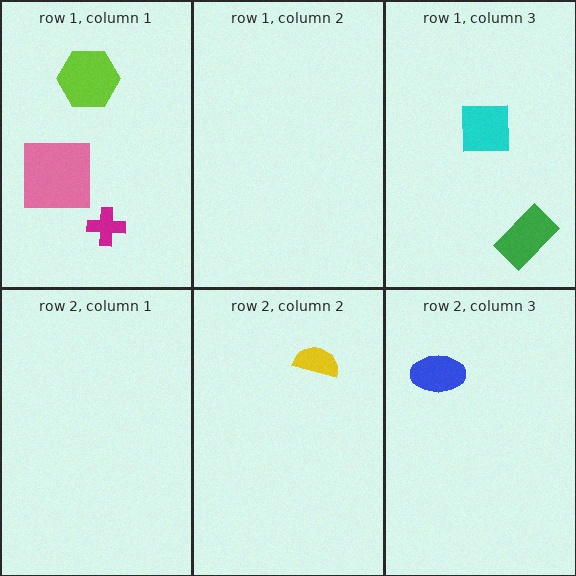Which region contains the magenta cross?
The row 1, column 1 region.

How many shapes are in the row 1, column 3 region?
2.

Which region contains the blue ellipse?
The row 2, column 3 region.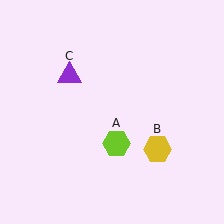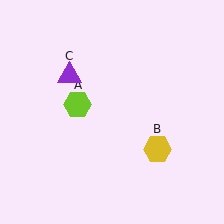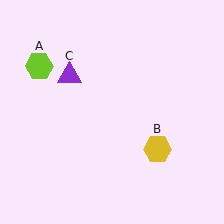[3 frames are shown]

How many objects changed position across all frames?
1 object changed position: lime hexagon (object A).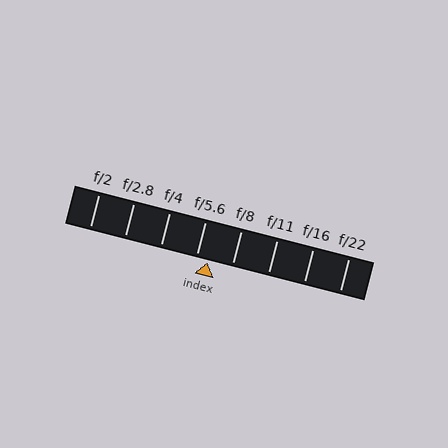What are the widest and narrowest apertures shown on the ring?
The widest aperture shown is f/2 and the narrowest is f/22.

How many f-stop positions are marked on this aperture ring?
There are 8 f-stop positions marked.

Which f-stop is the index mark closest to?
The index mark is closest to f/5.6.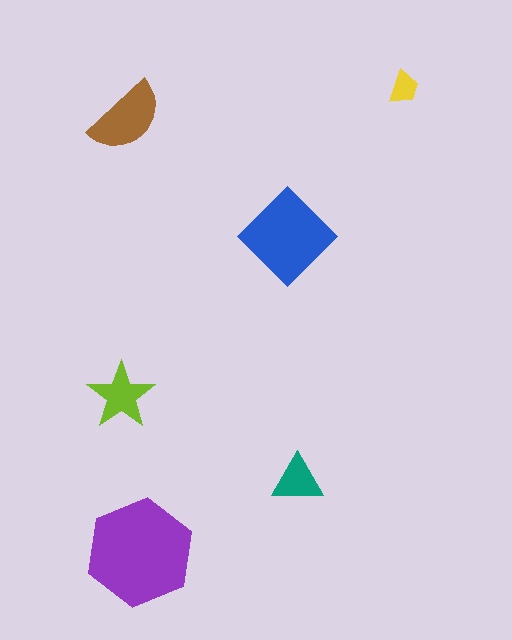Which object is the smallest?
The yellow trapezoid.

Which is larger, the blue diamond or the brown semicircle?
The blue diamond.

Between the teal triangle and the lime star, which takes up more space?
The lime star.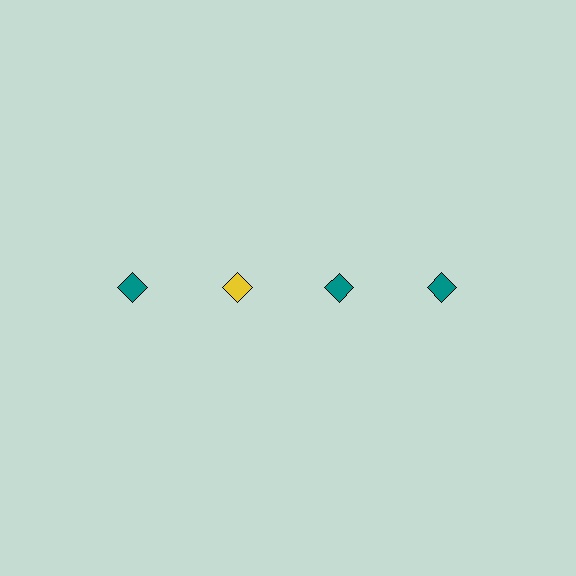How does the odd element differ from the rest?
It has a different color: yellow instead of teal.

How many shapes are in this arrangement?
There are 4 shapes arranged in a grid pattern.